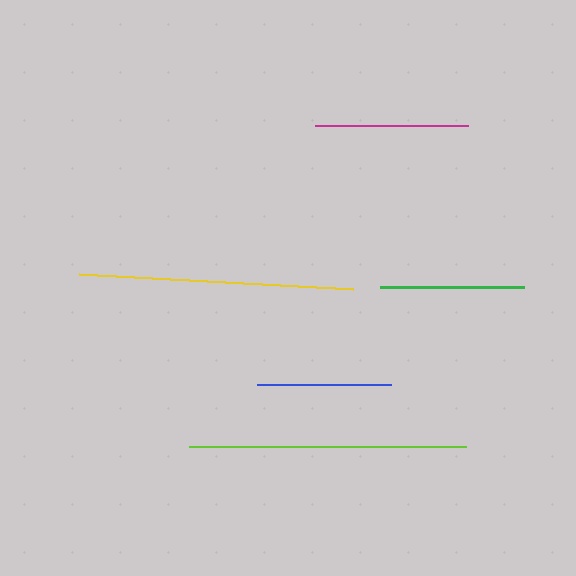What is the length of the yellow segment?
The yellow segment is approximately 275 pixels long.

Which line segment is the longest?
The lime line is the longest at approximately 278 pixels.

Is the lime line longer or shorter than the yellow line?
The lime line is longer than the yellow line.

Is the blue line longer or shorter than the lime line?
The lime line is longer than the blue line.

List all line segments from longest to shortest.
From longest to shortest: lime, yellow, magenta, green, blue.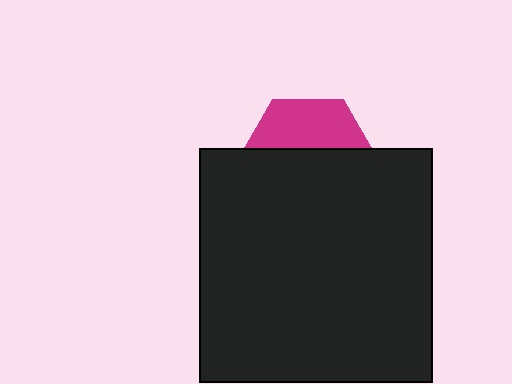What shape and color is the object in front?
The object in front is a black square.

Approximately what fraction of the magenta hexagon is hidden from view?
Roughly 63% of the magenta hexagon is hidden behind the black square.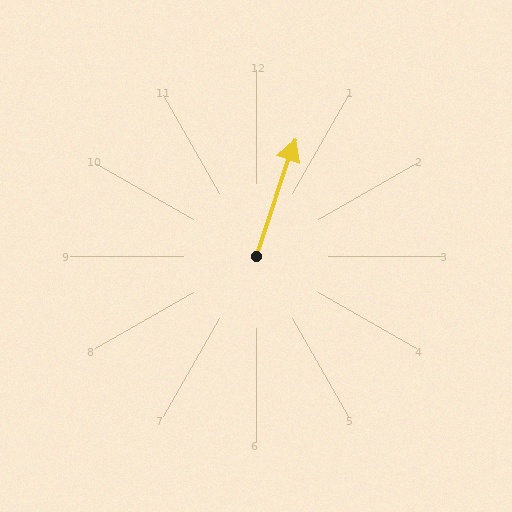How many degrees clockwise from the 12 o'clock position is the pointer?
Approximately 18 degrees.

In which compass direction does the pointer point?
North.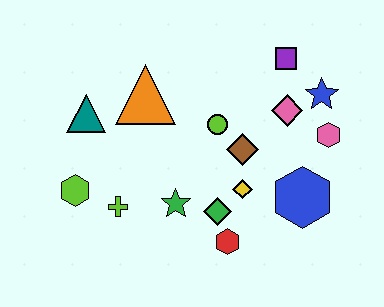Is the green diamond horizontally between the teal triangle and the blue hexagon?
Yes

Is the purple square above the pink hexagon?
Yes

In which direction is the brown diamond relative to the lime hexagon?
The brown diamond is to the right of the lime hexagon.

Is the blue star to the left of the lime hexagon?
No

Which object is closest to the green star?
The green diamond is closest to the green star.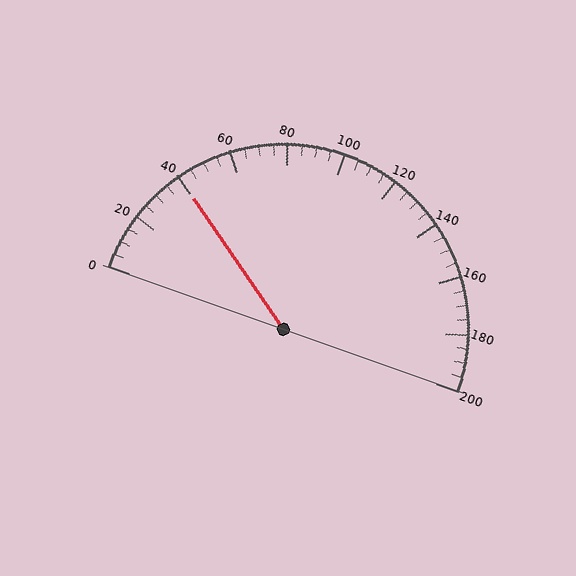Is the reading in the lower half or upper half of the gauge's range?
The reading is in the lower half of the range (0 to 200).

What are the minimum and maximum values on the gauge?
The gauge ranges from 0 to 200.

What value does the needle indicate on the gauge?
The needle indicates approximately 40.